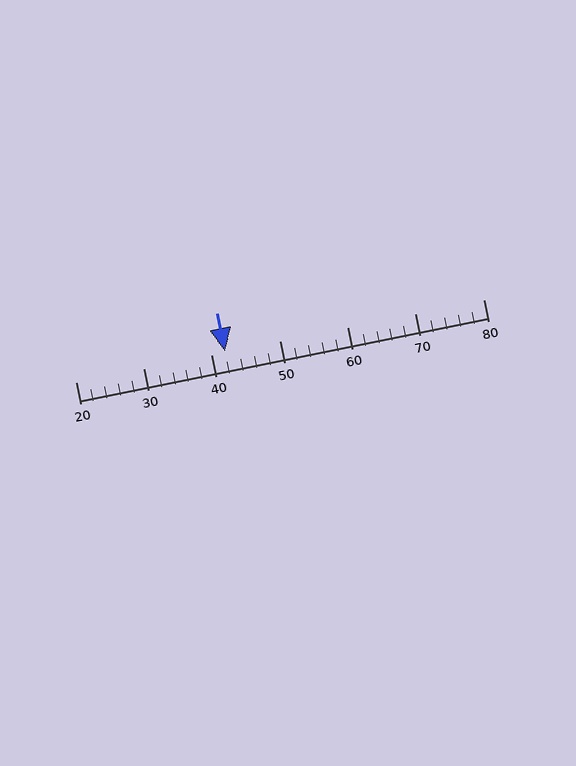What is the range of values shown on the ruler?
The ruler shows values from 20 to 80.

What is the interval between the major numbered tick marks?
The major tick marks are spaced 10 units apart.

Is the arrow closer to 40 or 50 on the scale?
The arrow is closer to 40.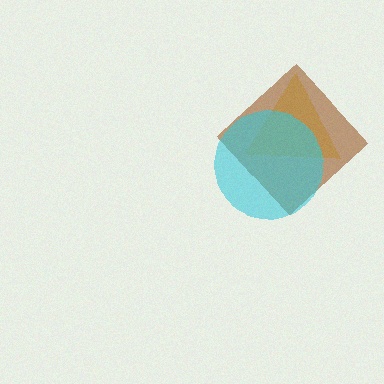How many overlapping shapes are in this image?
There are 3 overlapping shapes in the image.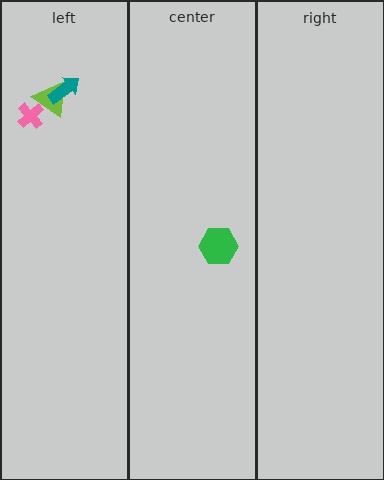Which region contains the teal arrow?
The left region.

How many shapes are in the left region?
3.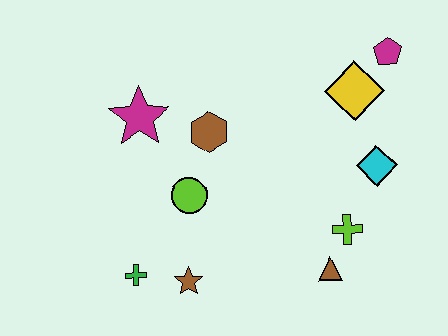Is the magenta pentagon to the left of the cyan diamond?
No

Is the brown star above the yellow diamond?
No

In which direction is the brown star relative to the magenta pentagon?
The brown star is below the magenta pentagon.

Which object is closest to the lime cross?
The brown triangle is closest to the lime cross.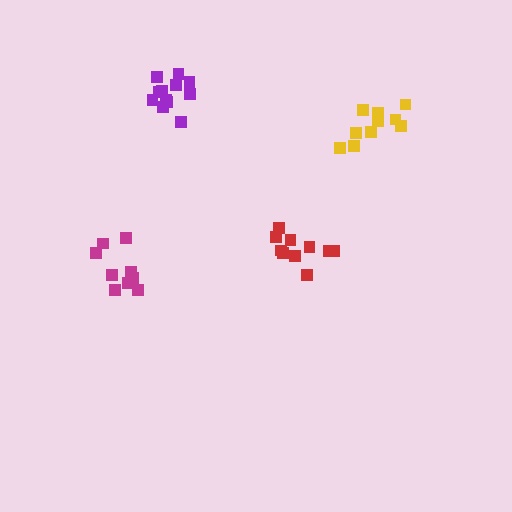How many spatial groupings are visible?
There are 4 spatial groupings.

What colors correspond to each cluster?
The clusters are colored: yellow, red, magenta, purple.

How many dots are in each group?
Group 1: 10 dots, Group 2: 10 dots, Group 3: 9 dots, Group 4: 12 dots (41 total).